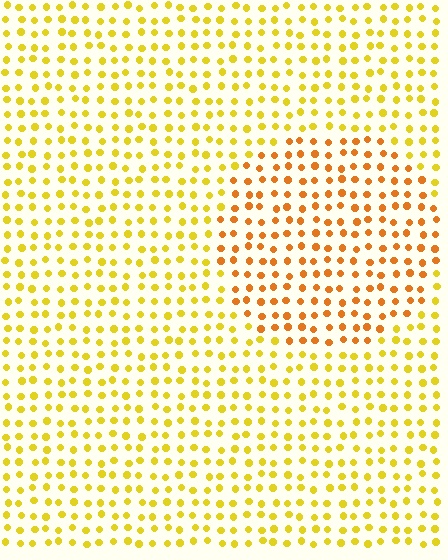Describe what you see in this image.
The image is filled with small yellow elements in a uniform arrangement. A circle-shaped region is visible where the elements are tinted to a slightly different hue, forming a subtle color boundary.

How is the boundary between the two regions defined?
The boundary is defined purely by a slight shift in hue (about 28 degrees). Spacing, size, and orientation are identical on both sides.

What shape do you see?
I see a circle.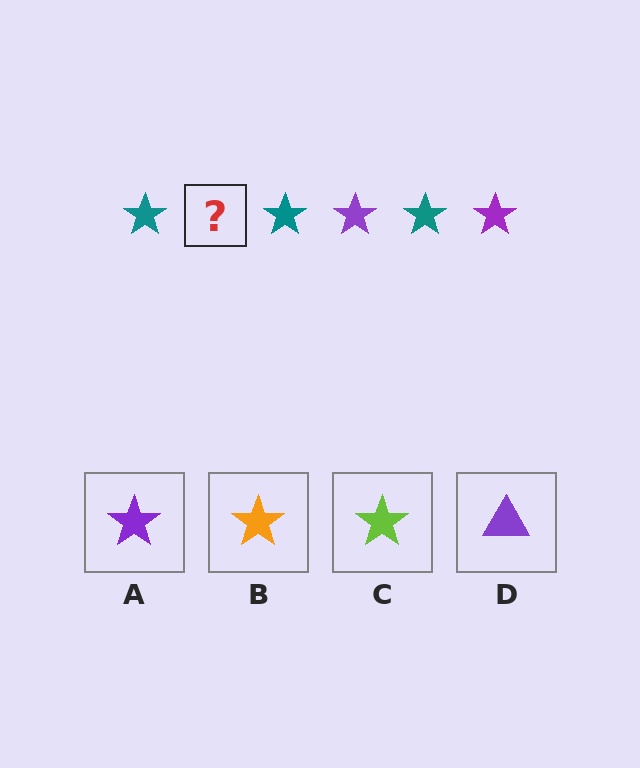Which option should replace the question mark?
Option A.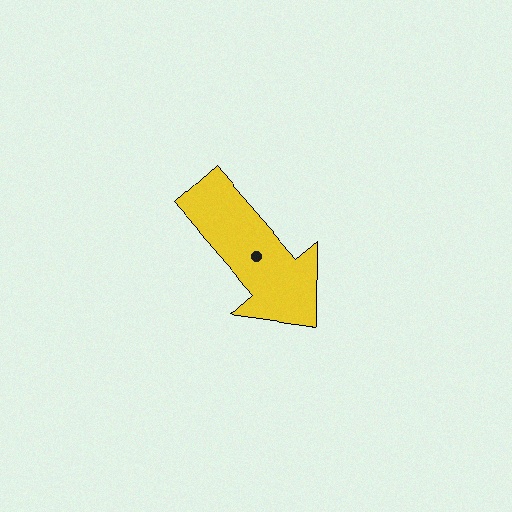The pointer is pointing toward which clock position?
Roughly 5 o'clock.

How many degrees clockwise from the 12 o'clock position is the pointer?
Approximately 139 degrees.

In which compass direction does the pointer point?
Southeast.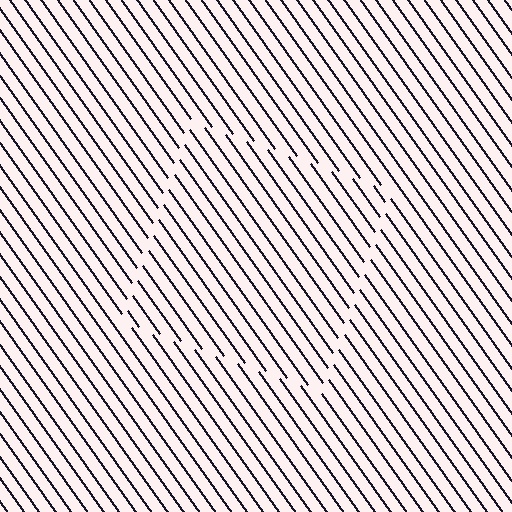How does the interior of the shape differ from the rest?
The interior of the shape contains the same grating, shifted by half a period — the contour is defined by the phase discontinuity where line-ends from the inner and outer gratings abut.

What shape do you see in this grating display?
An illusory square. The interior of the shape contains the same grating, shifted by half a period — the contour is defined by the phase discontinuity where line-ends from the inner and outer gratings abut.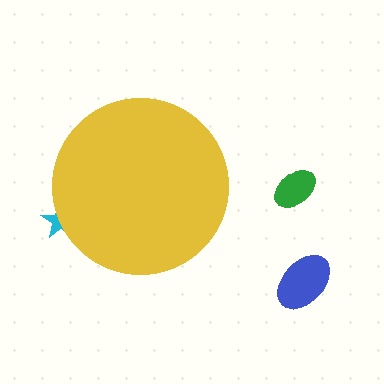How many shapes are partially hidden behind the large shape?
1 shape is partially hidden.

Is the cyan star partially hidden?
Yes, the cyan star is partially hidden behind the yellow circle.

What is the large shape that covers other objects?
A yellow circle.